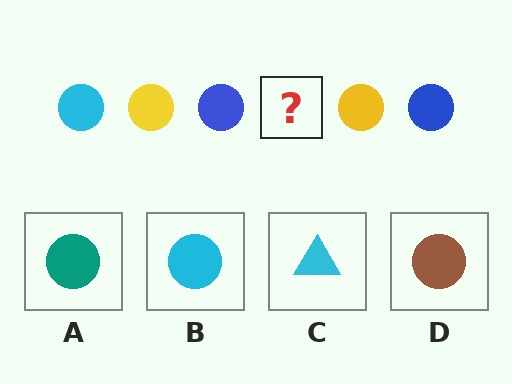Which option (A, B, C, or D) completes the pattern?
B.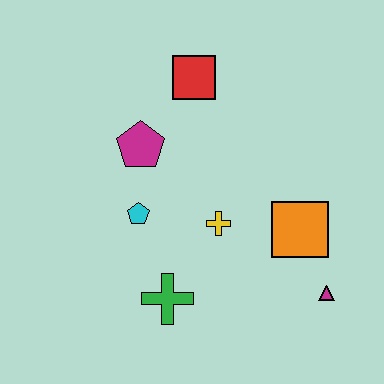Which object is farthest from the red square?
The magenta triangle is farthest from the red square.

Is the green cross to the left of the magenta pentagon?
No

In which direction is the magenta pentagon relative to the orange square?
The magenta pentagon is to the left of the orange square.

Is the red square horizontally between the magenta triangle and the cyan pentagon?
Yes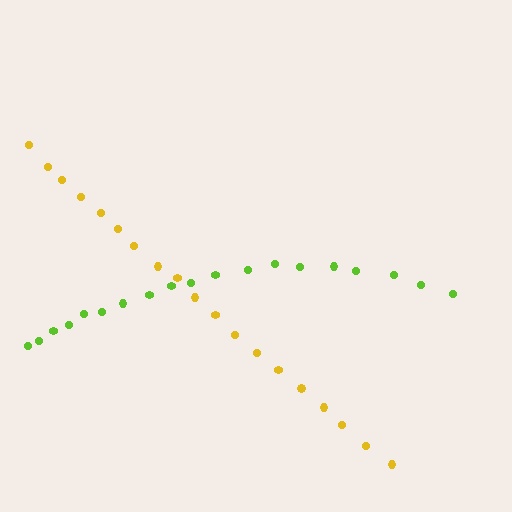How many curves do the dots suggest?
There are 2 distinct paths.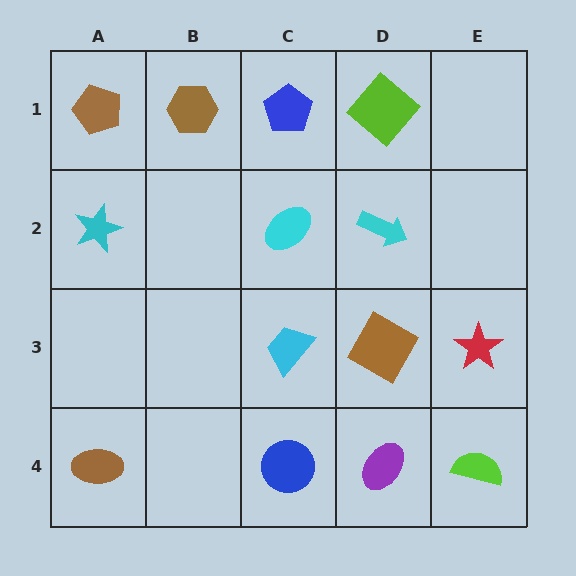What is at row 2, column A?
A cyan star.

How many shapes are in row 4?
4 shapes.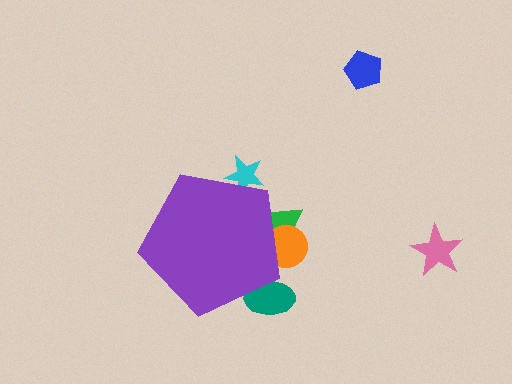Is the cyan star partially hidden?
Yes, the cyan star is partially hidden behind the purple pentagon.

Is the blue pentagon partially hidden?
No, the blue pentagon is fully visible.